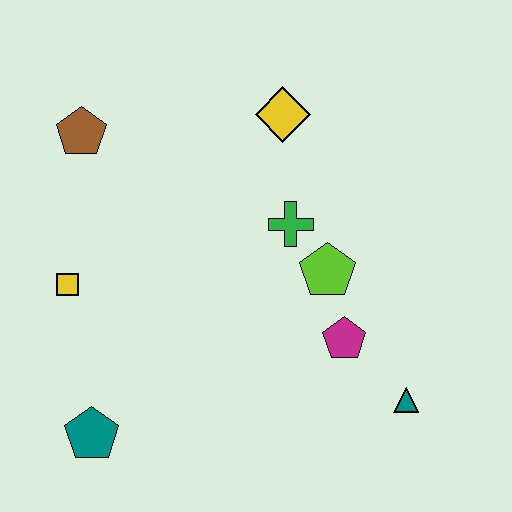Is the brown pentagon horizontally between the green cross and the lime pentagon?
No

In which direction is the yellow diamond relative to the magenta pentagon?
The yellow diamond is above the magenta pentagon.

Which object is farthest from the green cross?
The teal pentagon is farthest from the green cross.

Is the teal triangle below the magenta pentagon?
Yes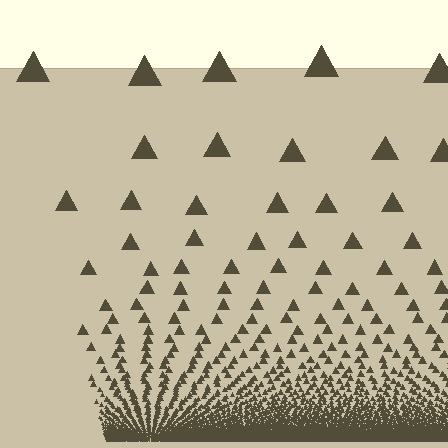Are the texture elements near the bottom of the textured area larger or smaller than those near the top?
Smaller. The gradient is inverted — elements near the bottom are smaller and denser.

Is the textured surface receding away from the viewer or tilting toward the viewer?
The surface appears to tilt toward the viewer. Texture elements get larger and sparser toward the top.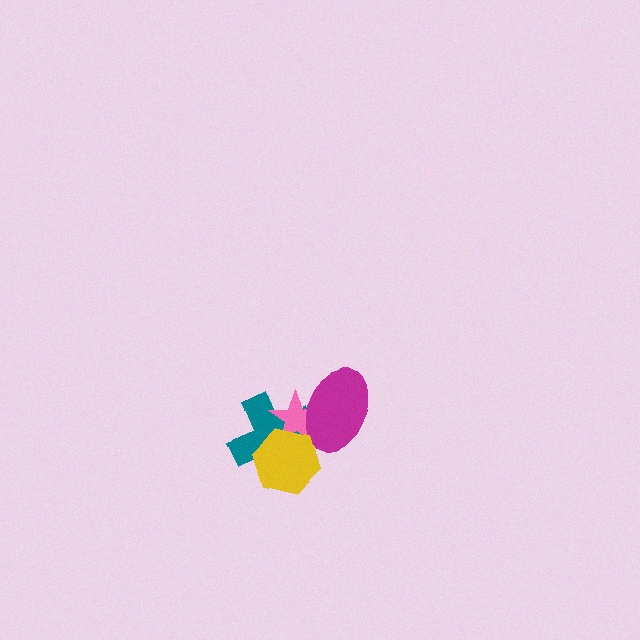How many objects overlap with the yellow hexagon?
2 objects overlap with the yellow hexagon.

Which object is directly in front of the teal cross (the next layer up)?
The pink star is directly in front of the teal cross.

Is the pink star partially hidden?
Yes, it is partially covered by another shape.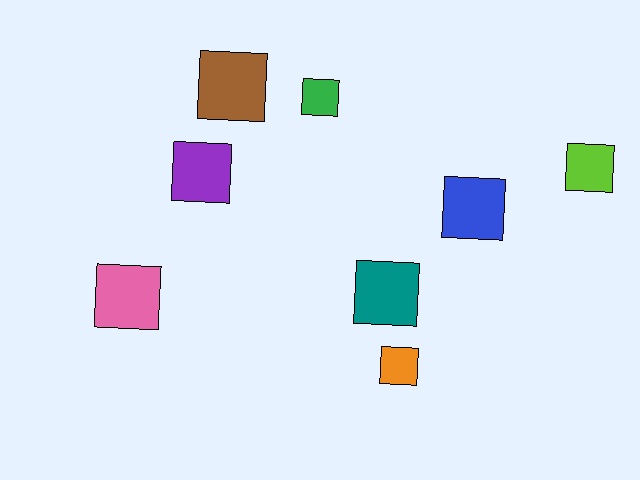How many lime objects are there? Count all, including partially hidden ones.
There is 1 lime object.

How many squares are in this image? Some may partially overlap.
There are 8 squares.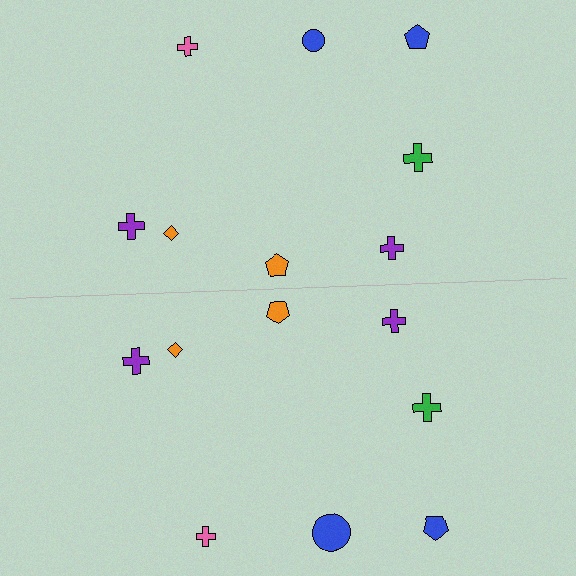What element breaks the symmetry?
The blue circle on the bottom side has a different size than its mirror counterpart.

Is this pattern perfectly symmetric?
No, the pattern is not perfectly symmetric. The blue circle on the bottom side has a different size than its mirror counterpart.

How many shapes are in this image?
There are 16 shapes in this image.